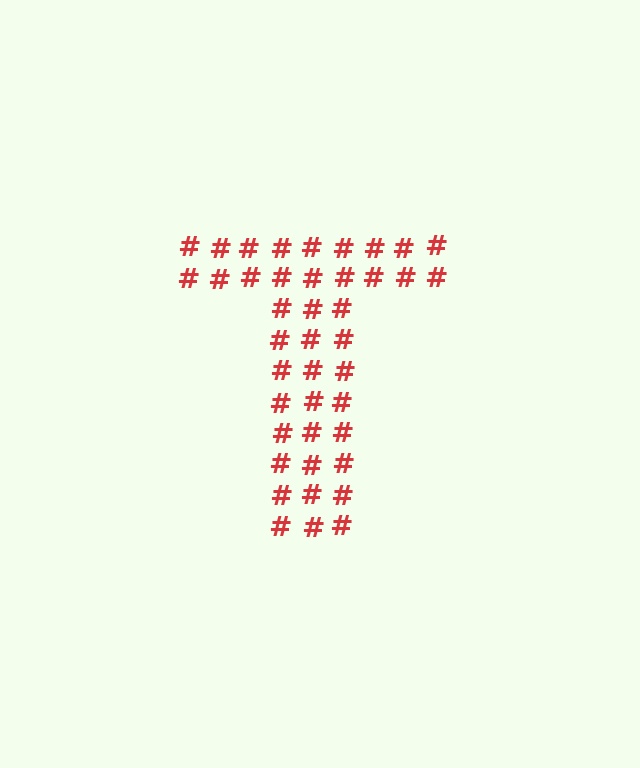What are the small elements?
The small elements are hash symbols.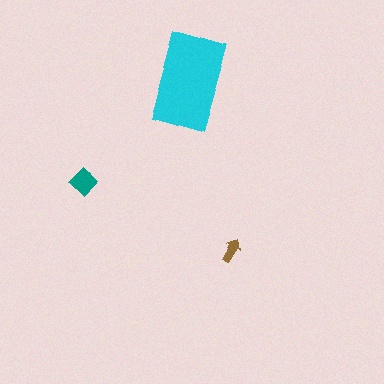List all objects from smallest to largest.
The brown arrow, the teal diamond, the cyan rectangle.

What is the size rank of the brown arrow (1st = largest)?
3rd.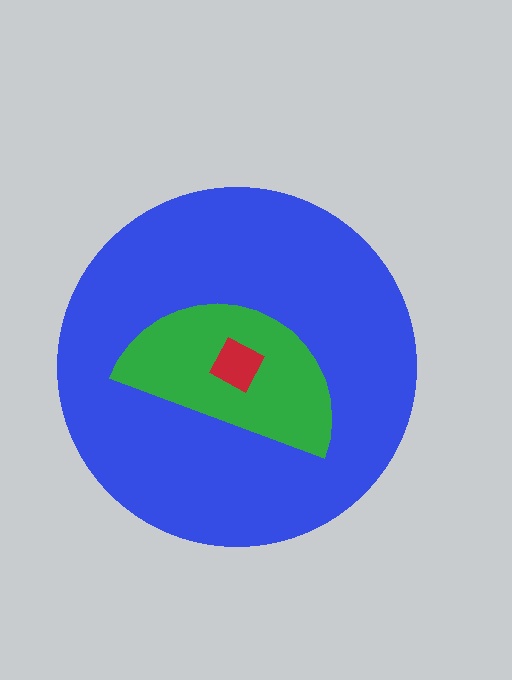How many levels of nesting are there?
3.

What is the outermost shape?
The blue circle.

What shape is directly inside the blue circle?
The green semicircle.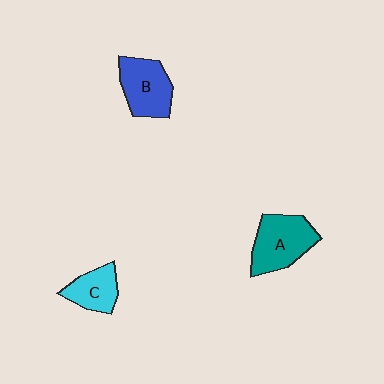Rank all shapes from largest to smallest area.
From largest to smallest: A (teal), B (blue), C (cyan).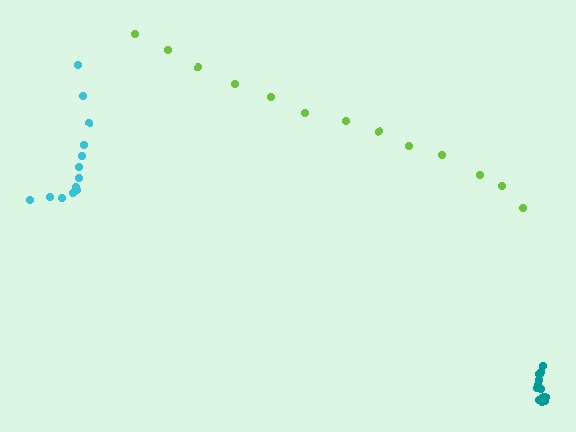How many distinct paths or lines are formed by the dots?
There are 3 distinct paths.